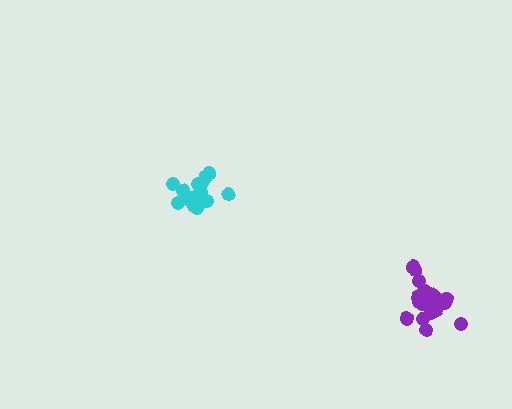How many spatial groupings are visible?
There are 2 spatial groupings.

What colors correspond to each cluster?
The clusters are colored: cyan, purple.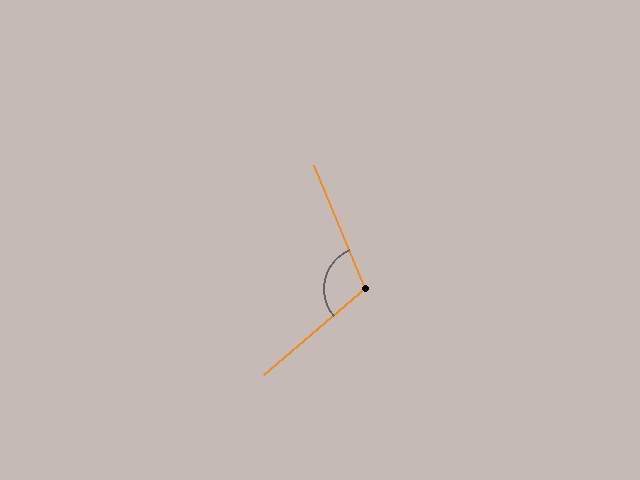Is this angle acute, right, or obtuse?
It is obtuse.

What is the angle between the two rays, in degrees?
Approximately 107 degrees.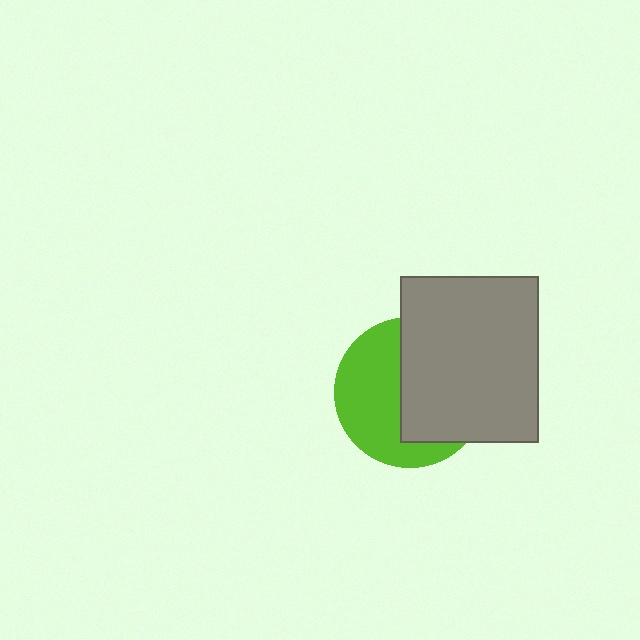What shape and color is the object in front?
The object in front is a gray rectangle.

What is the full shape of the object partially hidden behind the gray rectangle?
The partially hidden object is a lime circle.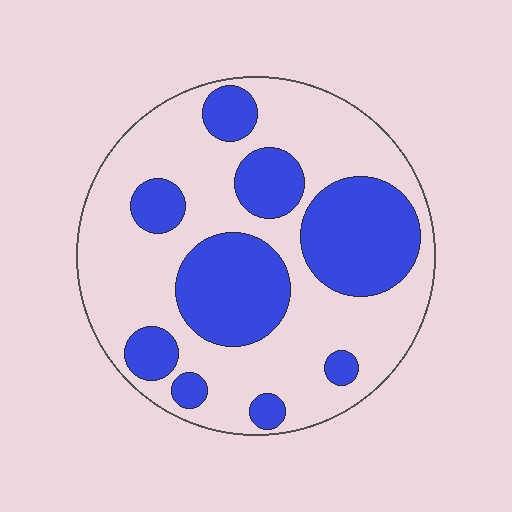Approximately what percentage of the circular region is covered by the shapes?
Approximately 35%.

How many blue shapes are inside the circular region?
9.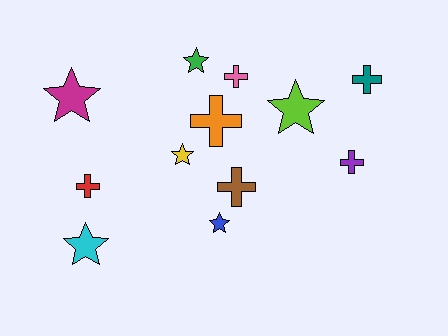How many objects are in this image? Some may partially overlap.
There are 12 objects.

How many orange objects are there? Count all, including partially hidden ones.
There is 1 orange object.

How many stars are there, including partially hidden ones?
There are 6 stars.